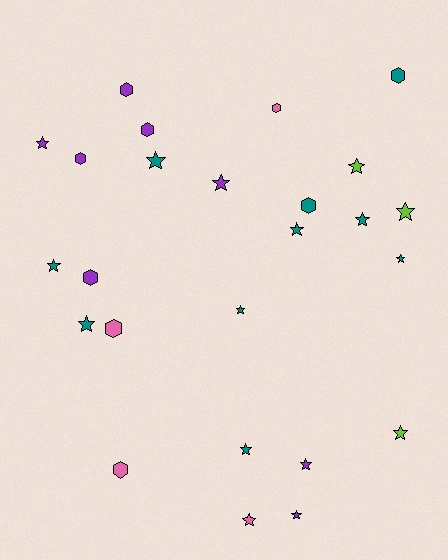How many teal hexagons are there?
There are 2 teal hexagons.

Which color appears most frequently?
Teal, with 10 objects.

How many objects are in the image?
There are 25 objects.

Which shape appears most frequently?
Star, with 16 objects.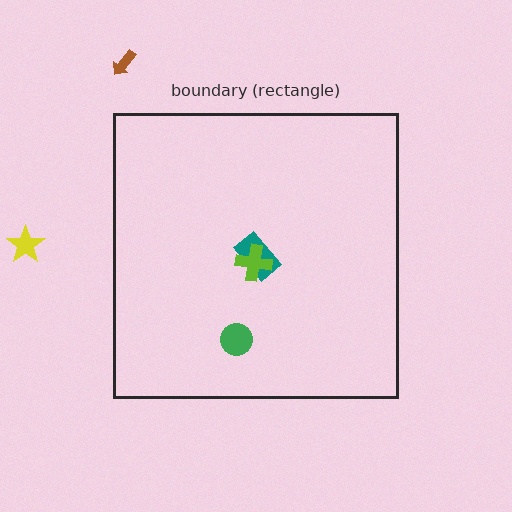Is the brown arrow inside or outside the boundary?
Outside.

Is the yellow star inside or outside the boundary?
Outside.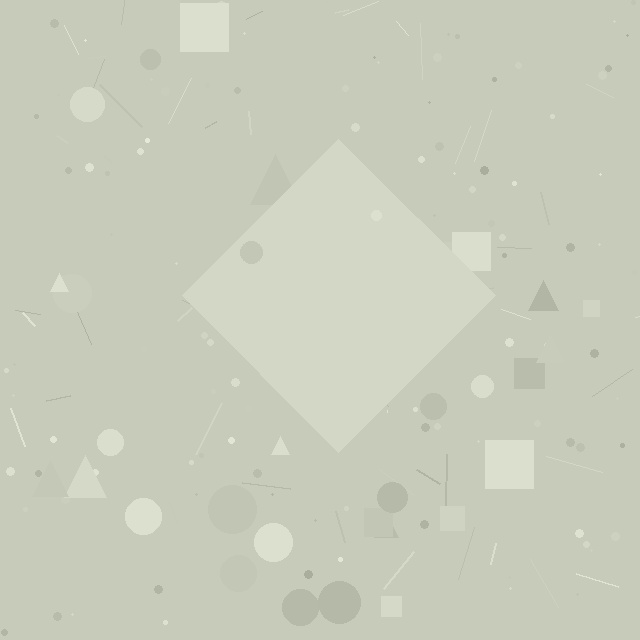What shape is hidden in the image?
A diamond is hidden in the image.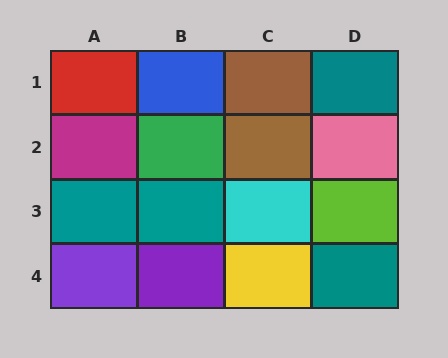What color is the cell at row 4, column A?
Purple.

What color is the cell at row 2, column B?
Green.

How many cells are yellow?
1 cell is yellow.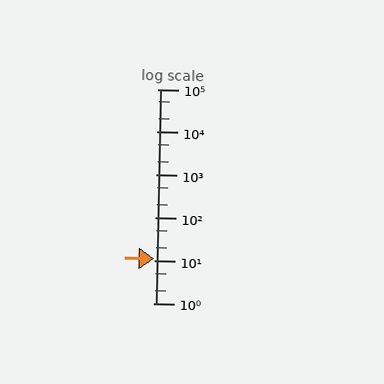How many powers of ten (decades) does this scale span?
The scale spans 5 decades, from 1 to 100000.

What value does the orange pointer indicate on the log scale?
The pointer indicates approximately 11.